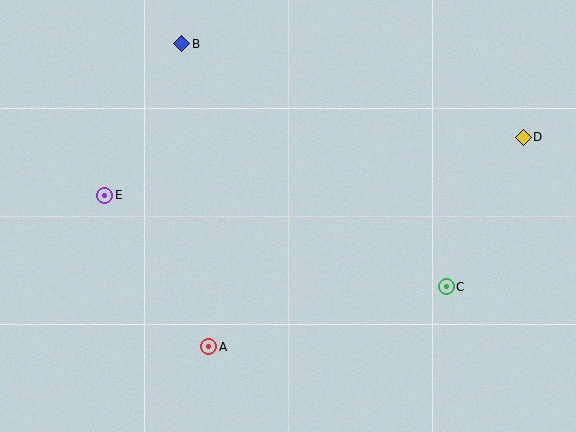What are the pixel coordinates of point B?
Point B is at (182, 44).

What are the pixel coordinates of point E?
Point E is at (105, 195).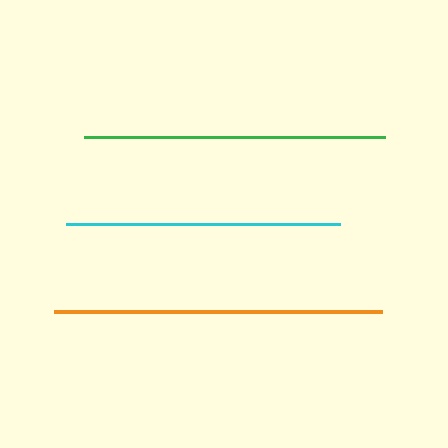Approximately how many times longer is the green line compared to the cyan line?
The green line is approximately 1.1 times the length of the cyan line.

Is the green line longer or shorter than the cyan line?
The green line is longer than the cyan line.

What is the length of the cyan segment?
The cyan segment is approximately 274 pixels long.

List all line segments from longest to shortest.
From longest to shortest: orange, green, cyan.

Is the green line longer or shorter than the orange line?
The orange line is longer than the green line.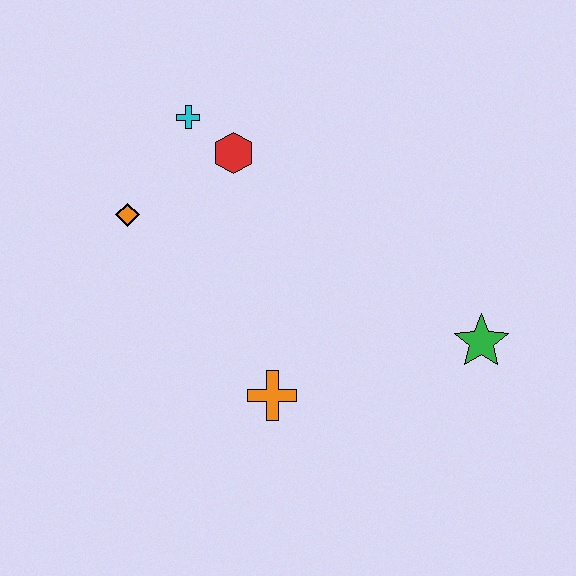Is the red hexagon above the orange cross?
Yes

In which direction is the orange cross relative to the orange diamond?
The orange cross is below the orange diamond.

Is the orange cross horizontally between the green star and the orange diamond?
Yes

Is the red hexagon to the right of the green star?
No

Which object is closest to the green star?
The orange cross is closest to the green star.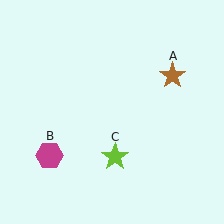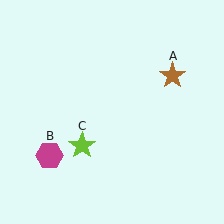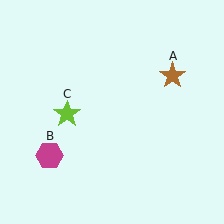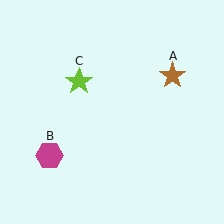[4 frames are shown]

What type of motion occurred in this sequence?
The lime star (object C) rotated clockwise around the center of the scene.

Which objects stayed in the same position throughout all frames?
Brown star (object A) and magenta hexagon (object B) remained stationary.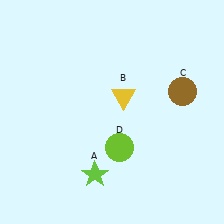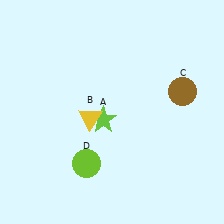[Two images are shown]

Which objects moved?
The objects that moved are: the lime star (A), the yellow triangle (B), the lime circle (D).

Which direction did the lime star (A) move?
The lime star (A) moved up.